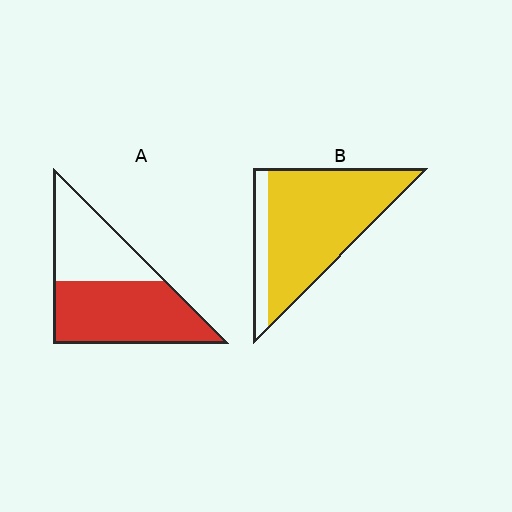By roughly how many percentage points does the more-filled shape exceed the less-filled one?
By roughly 25 percentage points (B over A).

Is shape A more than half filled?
Yes.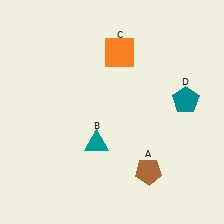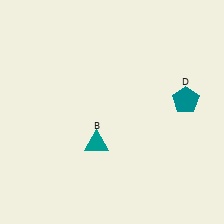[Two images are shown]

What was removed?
The brown pentagon (A), the orange square (C) were removed in Image 2.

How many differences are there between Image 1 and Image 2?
There are 2 differences between the two images.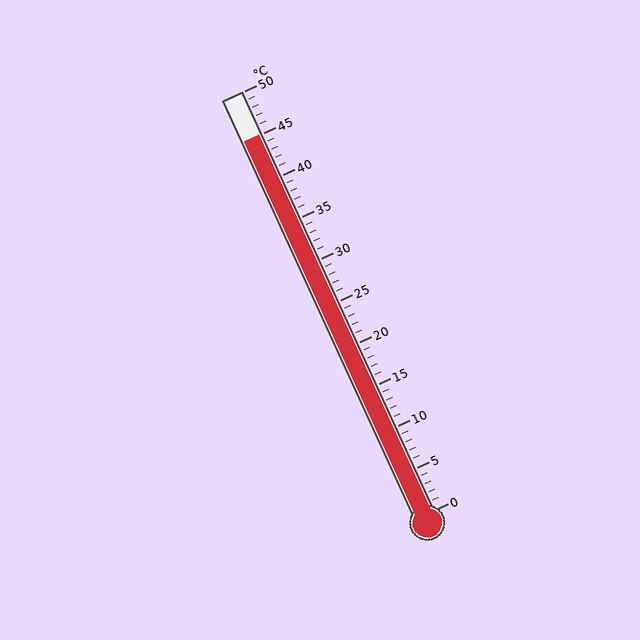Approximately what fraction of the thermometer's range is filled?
The thermometer is filled to approximately 90% of its range.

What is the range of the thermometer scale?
The thermometer scale ranges from 0°C to 50°C.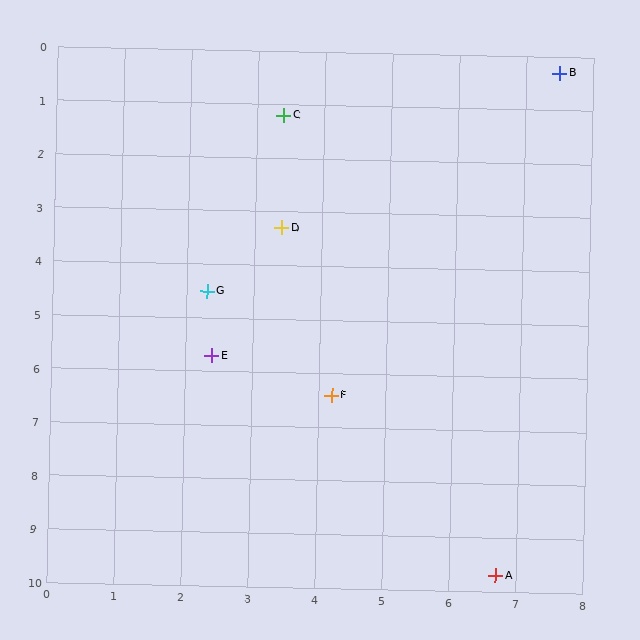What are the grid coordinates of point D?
Point D is at approximately (3.4, 3.3).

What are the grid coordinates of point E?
Point E is at approximately (2.4, 5.7).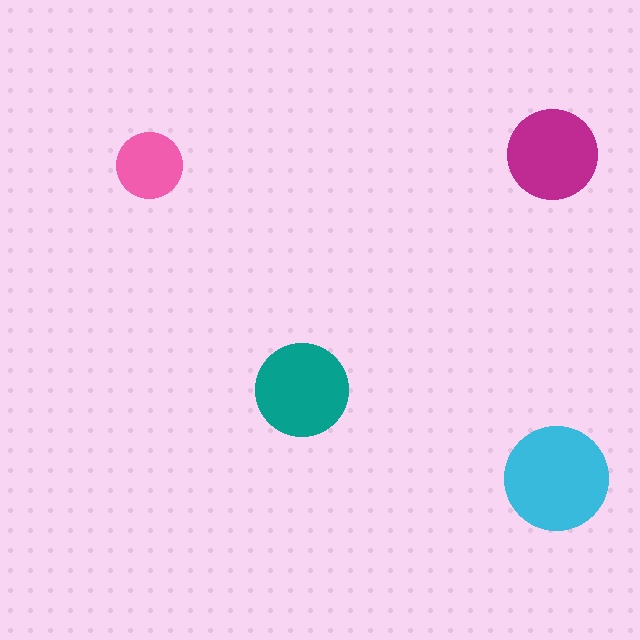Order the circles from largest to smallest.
the cyan one, the teal one, the magenta one, the pink one.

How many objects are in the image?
There are 4 objects in the image.